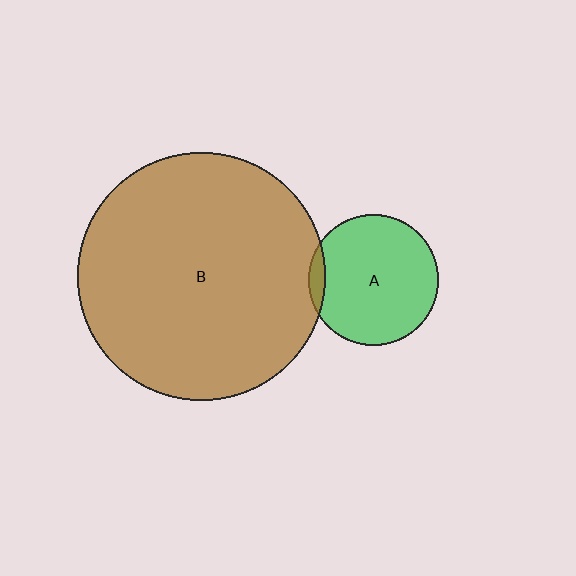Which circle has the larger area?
Circle B (brown).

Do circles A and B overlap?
Yes.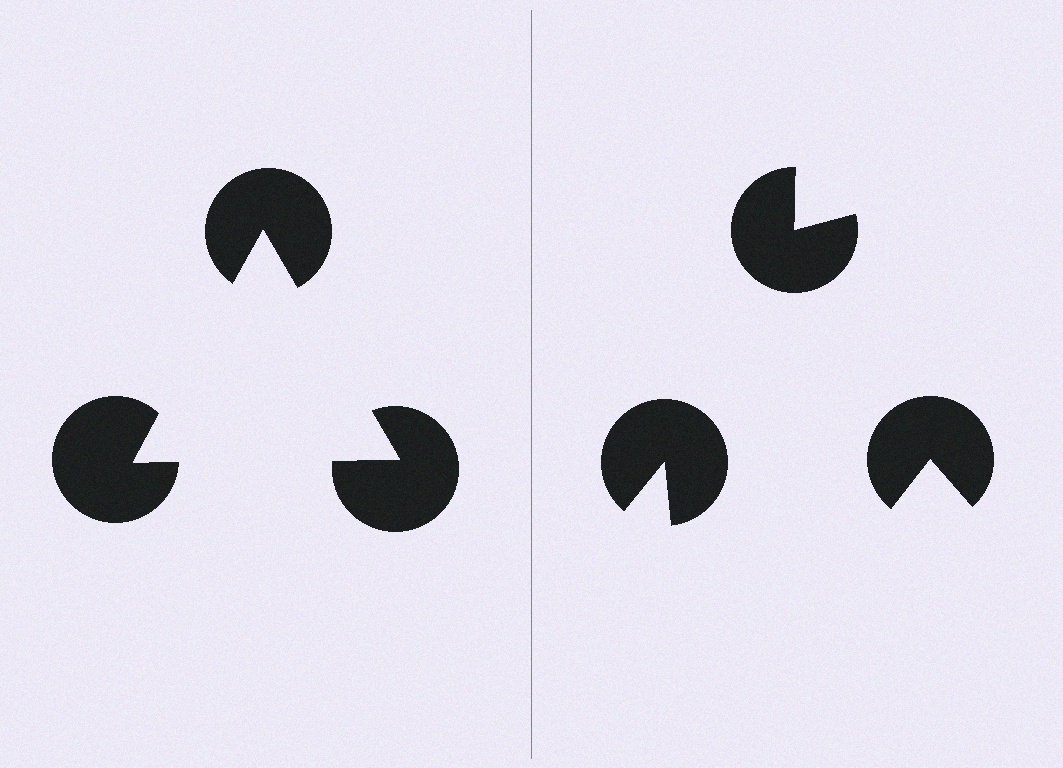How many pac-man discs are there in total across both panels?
6 — 3 on each side.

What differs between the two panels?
The pac-man discs are positioned identically on both sides; only the wedge orientations differ. On the left they align to a triangle; on the right they are misaligned.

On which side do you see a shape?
An illusory triangle appears on the left side. On the right side the wedge cuts are rotated, so no coherent shape forms.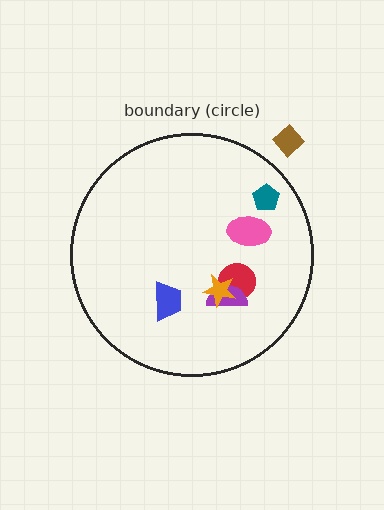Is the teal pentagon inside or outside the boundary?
Inside.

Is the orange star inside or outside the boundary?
Inside.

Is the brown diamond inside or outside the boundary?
Outside.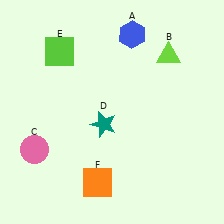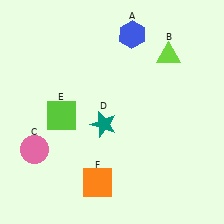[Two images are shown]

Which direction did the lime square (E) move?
The lime square (E) moved down.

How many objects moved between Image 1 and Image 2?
1 object moved between the two images.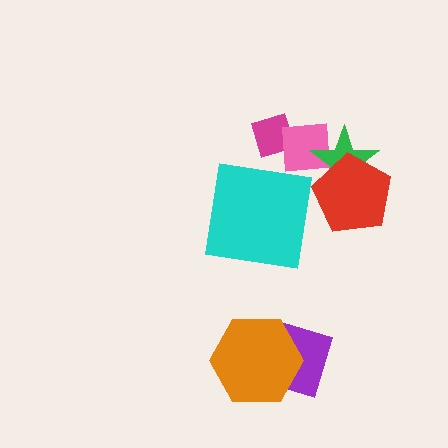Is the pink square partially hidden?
Yes, it is partially covered by another shape.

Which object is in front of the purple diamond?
The orange hexagon is in front of the purple diamond.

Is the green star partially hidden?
Yes, it is partially covered by another shape.